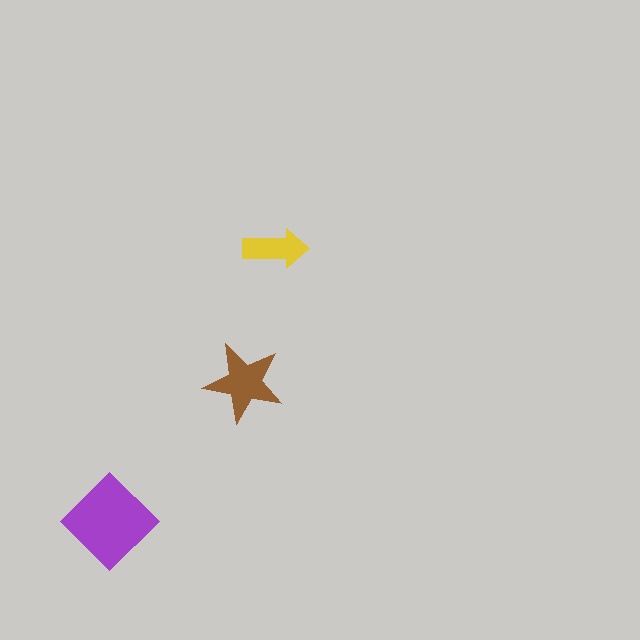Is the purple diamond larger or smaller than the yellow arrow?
Larger.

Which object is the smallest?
The yellow arrow.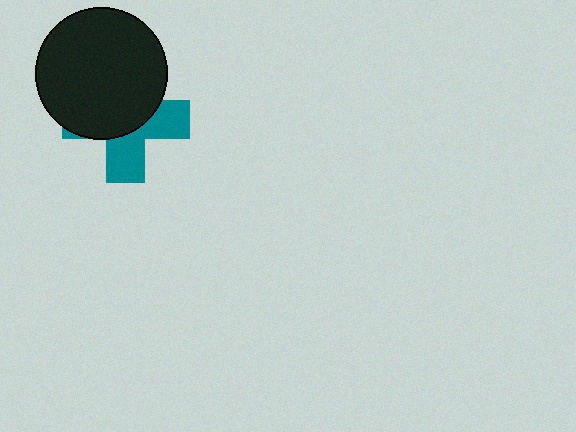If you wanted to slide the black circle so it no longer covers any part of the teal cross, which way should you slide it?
Slide it up — that is the most direct way to separate the two shapes.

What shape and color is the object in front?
The object in front is a black circle.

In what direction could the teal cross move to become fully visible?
The teal cross could move down. That would shift it out from behind the black circle entirely.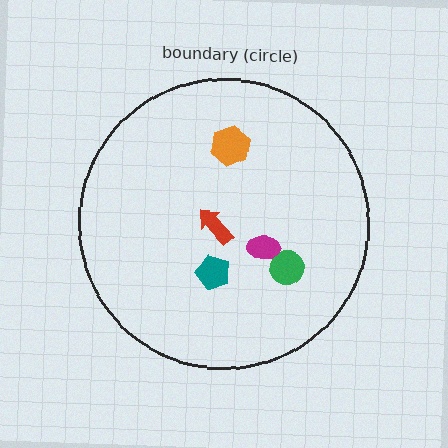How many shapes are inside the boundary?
5 inside, 0 outside.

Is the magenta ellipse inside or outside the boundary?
Inside.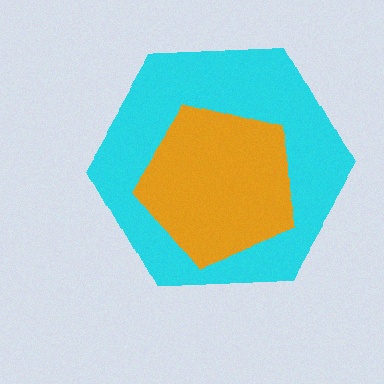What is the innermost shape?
The orange pentagon.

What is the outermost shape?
The cyan hexagon.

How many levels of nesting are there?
2.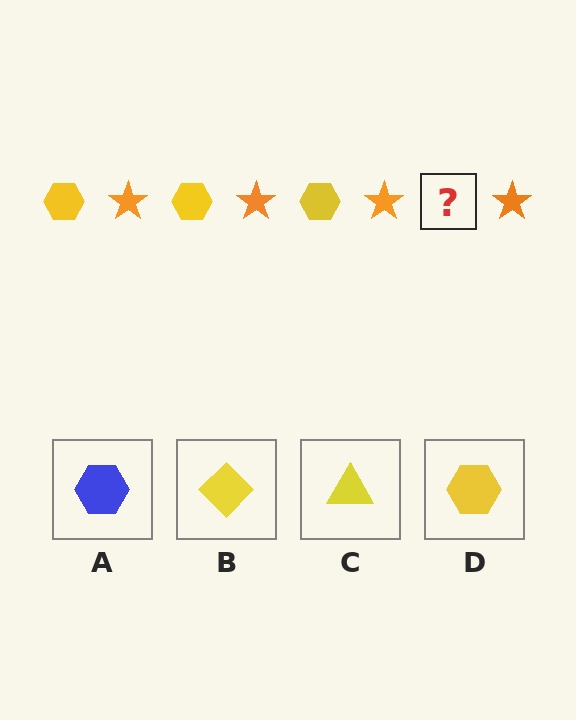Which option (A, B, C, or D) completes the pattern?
D.